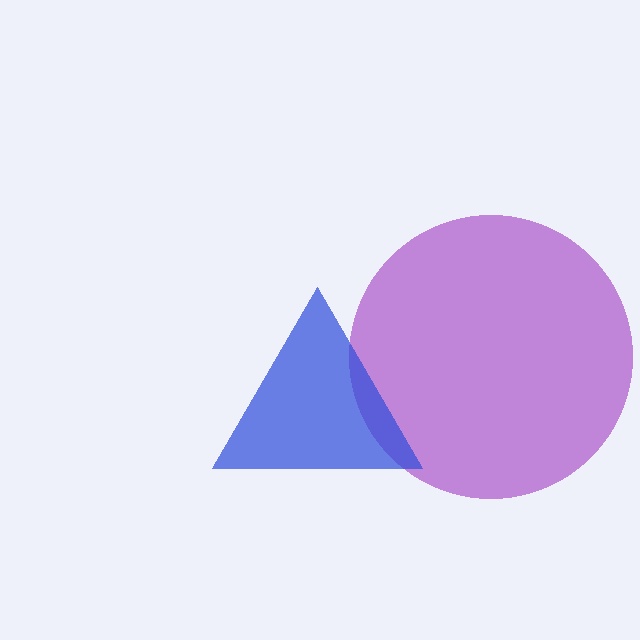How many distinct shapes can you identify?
There are 2 distinct shapes: a purple circle, a blue triangle.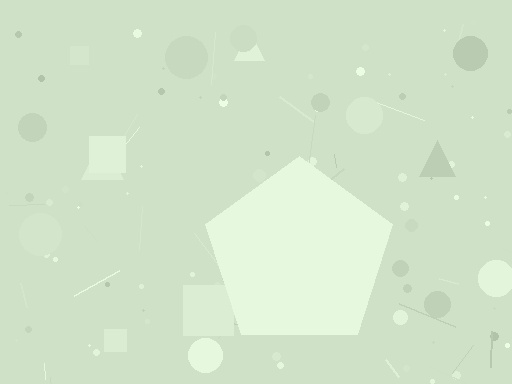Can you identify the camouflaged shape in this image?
The camouflaged shape is a pentagon.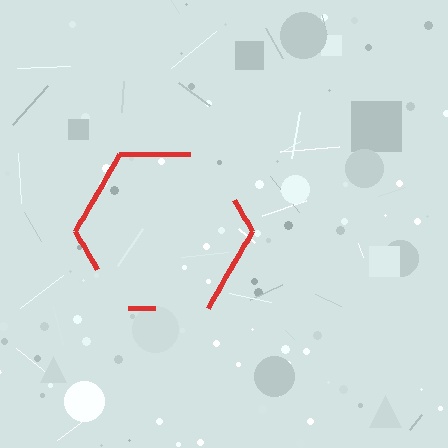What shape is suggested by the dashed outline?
The dashed outline suggests a hexagon.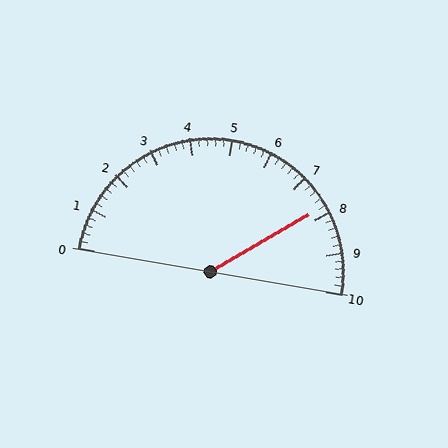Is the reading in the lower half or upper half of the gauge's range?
The reading is in the upper half of the range (0 to 10).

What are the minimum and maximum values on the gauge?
The gauge ranges from 0 to 10.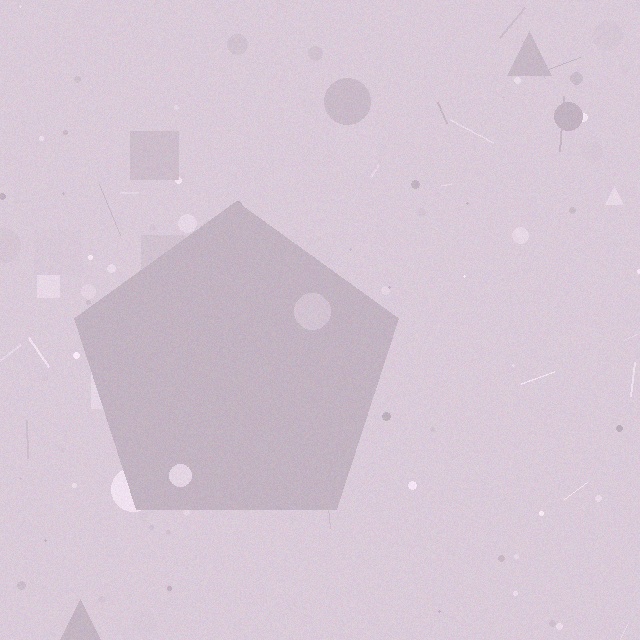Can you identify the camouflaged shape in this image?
The camouflaged shape is a pentagon.